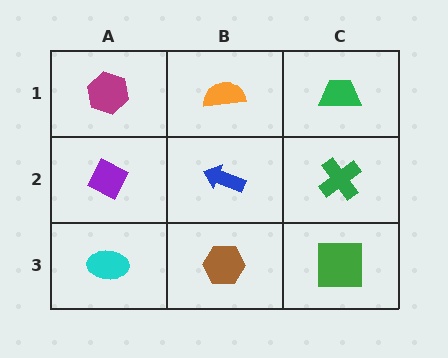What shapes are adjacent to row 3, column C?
A green cross (row 2, column C), a brown hexagon (row 3, column B).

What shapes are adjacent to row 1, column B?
A blue arrow (row 2, column B), a magenta hexagon (row 1, column A), a green trapezoid (row 1, column C).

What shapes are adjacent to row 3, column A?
A purple diamond (row 2, column A), a brown hexagon (row 3, column B).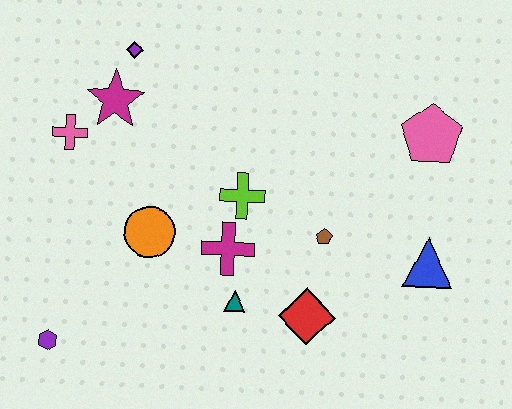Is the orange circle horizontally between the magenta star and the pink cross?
No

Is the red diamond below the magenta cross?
Yes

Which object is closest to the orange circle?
The magenta cross is closest to the orange circle.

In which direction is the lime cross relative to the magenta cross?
The lime cross is above the magenta cross.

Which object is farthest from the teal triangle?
The purple diamond is farthest from the teal triangle.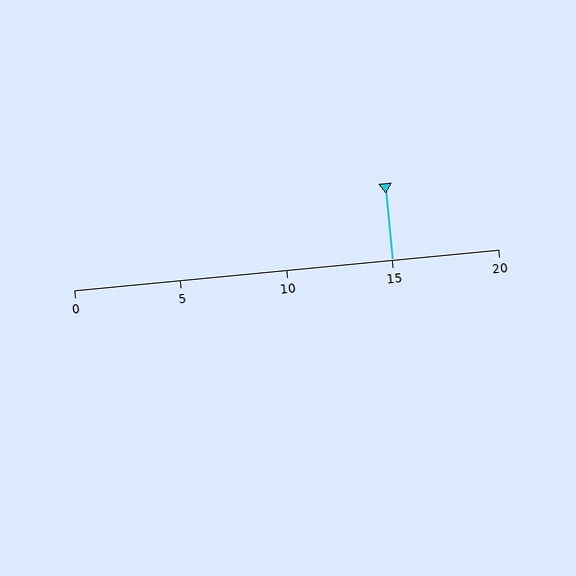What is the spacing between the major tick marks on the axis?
The major ticks are spaced 5 apart.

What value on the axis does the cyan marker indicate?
The marker indicates approximately 15.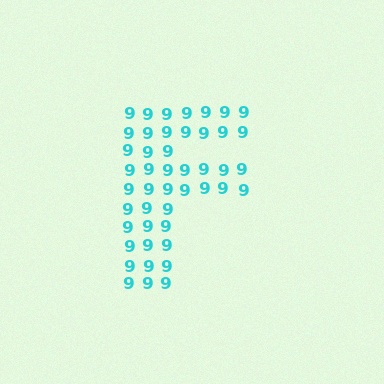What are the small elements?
The small elements are digit 9's.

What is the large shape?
The large shape is the letter F.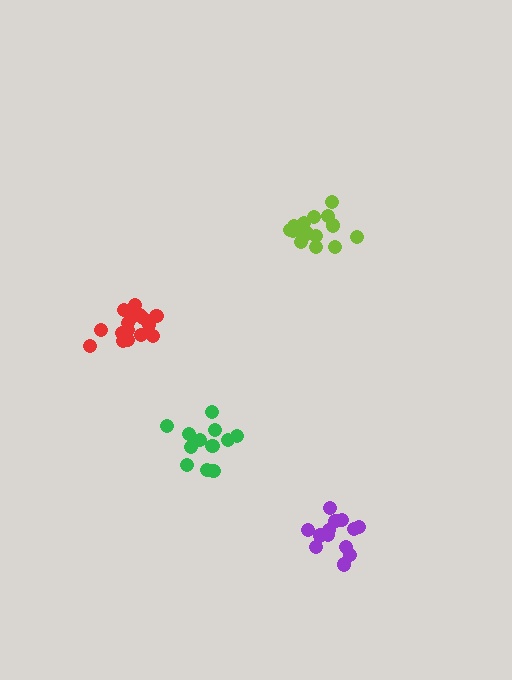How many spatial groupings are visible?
There are 4 spatial groupings.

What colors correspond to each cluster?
The clusters are colored: red, green, purple, lime.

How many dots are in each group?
Group 1: 16 dots, Group 2: 12 dots, Group 3: 14 dots, Group 4: 16 dots (58 total).